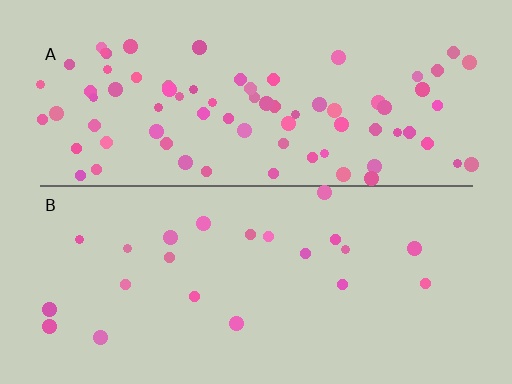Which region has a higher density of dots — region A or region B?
A (the top).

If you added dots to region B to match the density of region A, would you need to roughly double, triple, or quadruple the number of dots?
Approximately quadruple.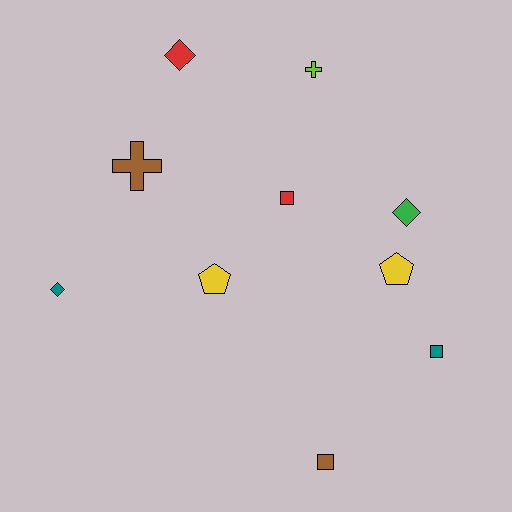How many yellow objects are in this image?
There are 2 yellow objects.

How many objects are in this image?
There are 10 objects.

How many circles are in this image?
There are no circles.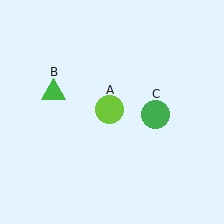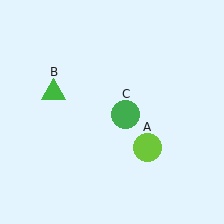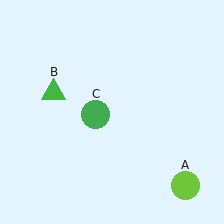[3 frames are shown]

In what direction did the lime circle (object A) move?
The lime circle (object A) moved down and to the right.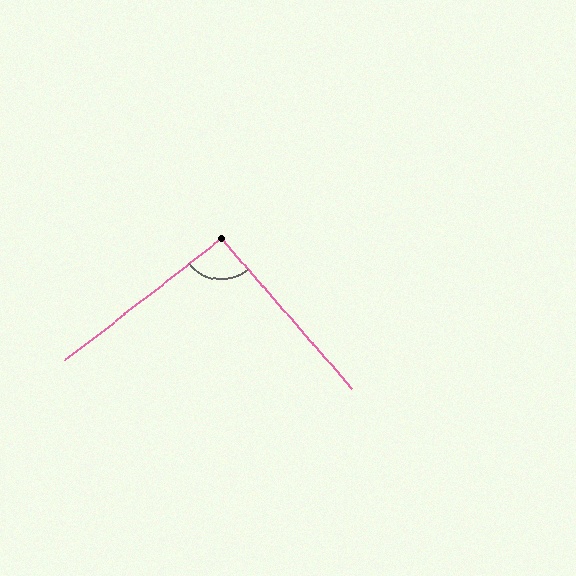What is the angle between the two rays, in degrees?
Approximately 93 degrees.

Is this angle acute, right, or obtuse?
It is approximately a right angle.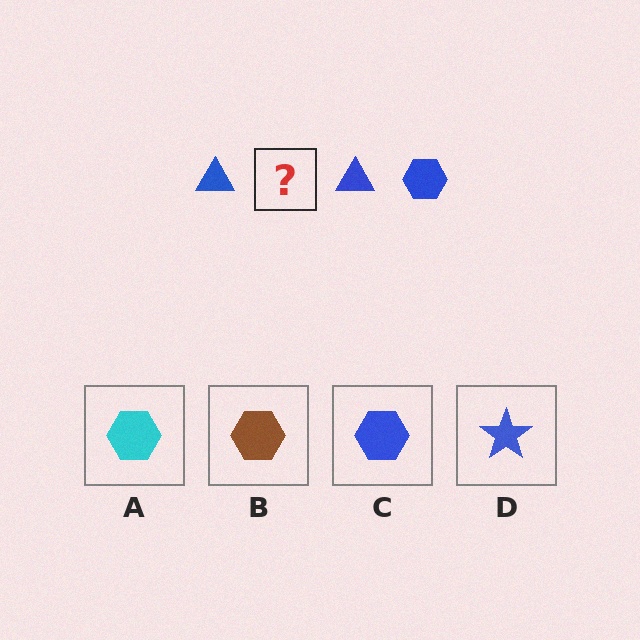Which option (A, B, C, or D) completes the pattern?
C.